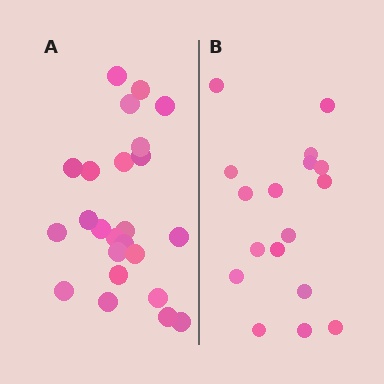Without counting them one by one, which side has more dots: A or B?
Region A (the left region) has more dots.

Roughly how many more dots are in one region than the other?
Region A has roughly 8 or so more dots than region B.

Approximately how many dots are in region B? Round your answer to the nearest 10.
About 20 dots. (The exact count is 17, which rounds to 20.)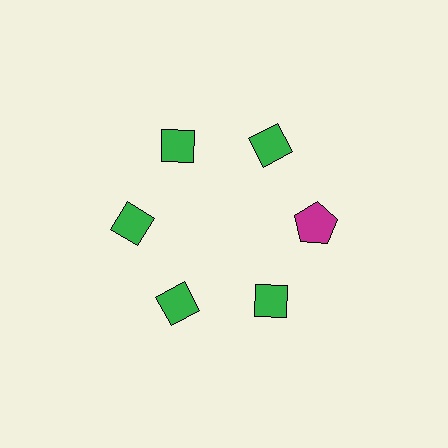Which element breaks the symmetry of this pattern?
The magenta pentagon at roughly the 3 o'clock position breaks the symmetry. All other shapes are green diamonds.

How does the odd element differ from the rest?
It differs in both color (magenta instead of green) and shape (pentagon instead of diamond).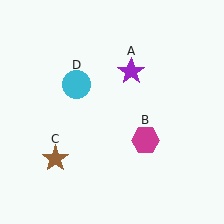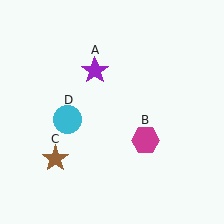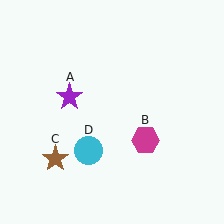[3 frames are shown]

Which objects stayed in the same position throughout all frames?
Magenta hexagon (object B) and brown star (object C) remained stationary.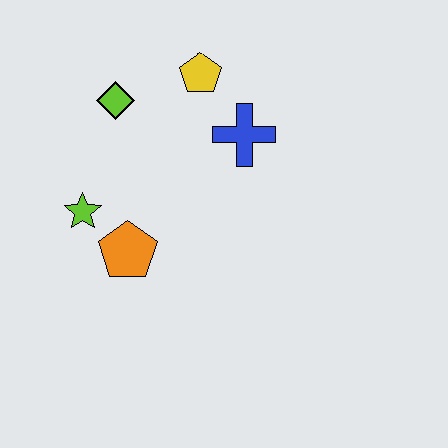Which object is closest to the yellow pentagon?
The blue cross is closest to the yellow pentagon.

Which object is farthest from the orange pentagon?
The yellow pentagon is farthest from the orange pentagon.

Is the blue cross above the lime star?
Yes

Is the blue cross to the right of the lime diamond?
Yes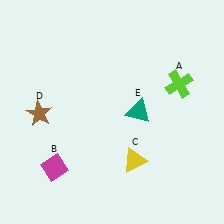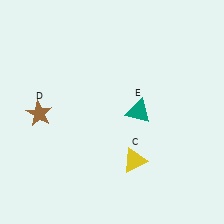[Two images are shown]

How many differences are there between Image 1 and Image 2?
There are 2 differences between the two images.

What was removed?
The magenta diamond (B), the lime cross (A) were removed in Image 2.